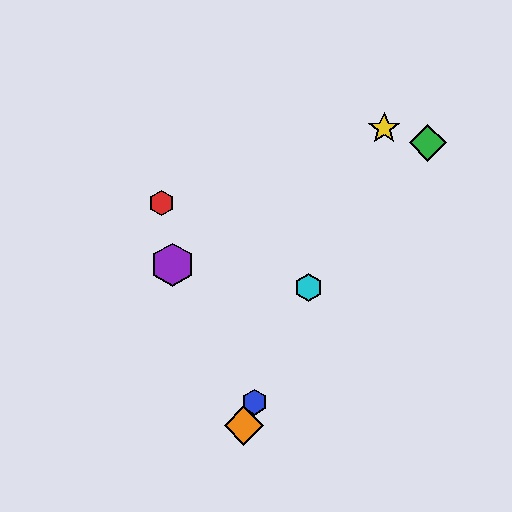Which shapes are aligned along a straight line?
The blue hexagon, the yellow star, the orange diamond, the cyan hexagon are aligned along a straight line.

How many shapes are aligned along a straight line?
4 shapes (the blue hexagon, the yellow star, the orange diamond, the cyan hexagon) are aligned along a straight line.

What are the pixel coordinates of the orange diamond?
The orange diamond is at (244, 425).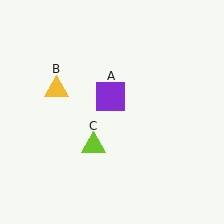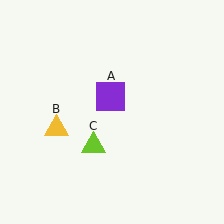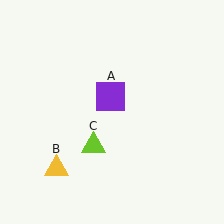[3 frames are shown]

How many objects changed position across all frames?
1 object changed position: yellow triangle (object B).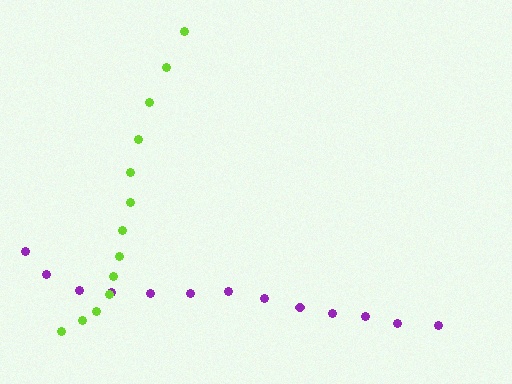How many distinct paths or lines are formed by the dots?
There are 2 distinct paths.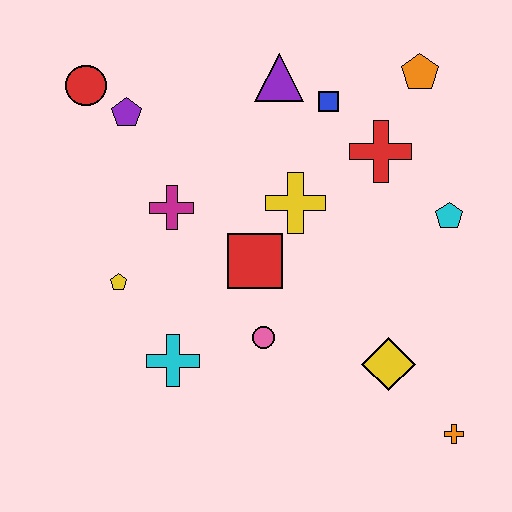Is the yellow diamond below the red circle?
Yes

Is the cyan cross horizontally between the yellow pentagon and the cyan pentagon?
Yes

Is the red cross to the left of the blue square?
No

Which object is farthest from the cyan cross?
The orange pentagon is farthest from the cyan cross.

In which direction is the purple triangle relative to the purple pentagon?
The purple triangle is to the right of the purple pentagon.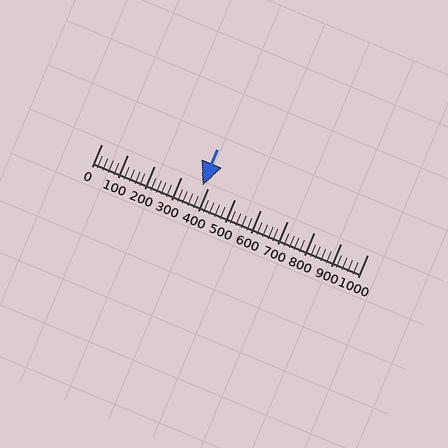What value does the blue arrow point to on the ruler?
The blue arrow points to approximately 380.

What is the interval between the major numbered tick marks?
The major tick marks are spaced 100 units apart.